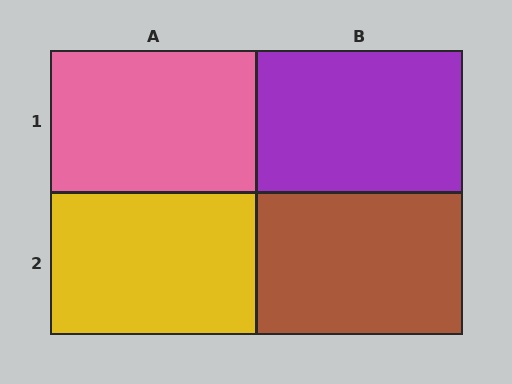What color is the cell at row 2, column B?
Brown.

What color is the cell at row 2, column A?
Yellow.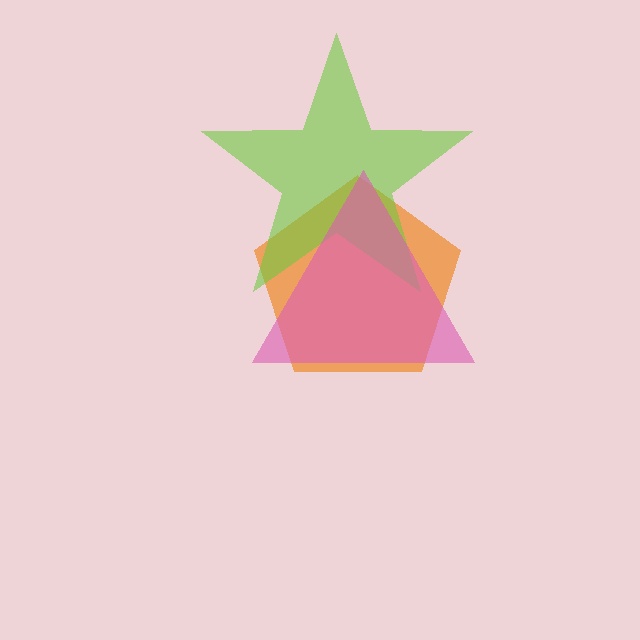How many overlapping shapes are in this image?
There are 3 overlapping shapes in the image.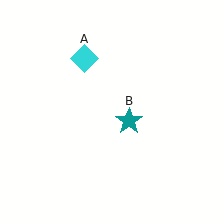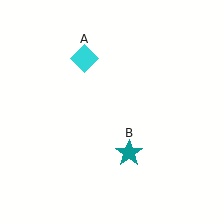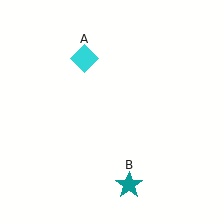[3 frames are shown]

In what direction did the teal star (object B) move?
The teal star (object B) moved down.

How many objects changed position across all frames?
1 object changed position: teal star (object B).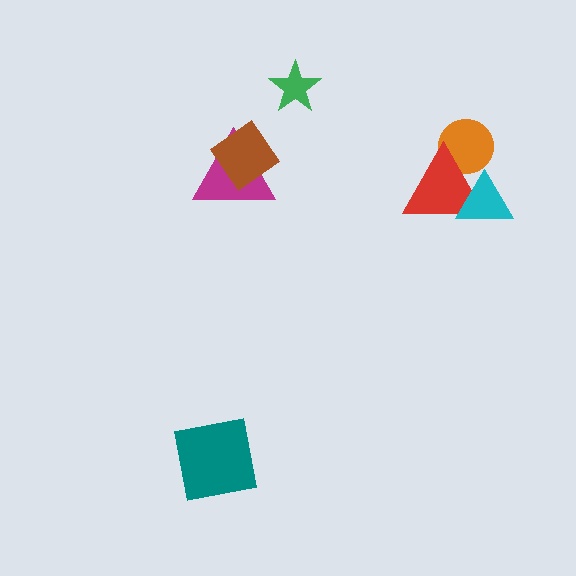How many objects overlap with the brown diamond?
1 object overlaps with the brown diamond.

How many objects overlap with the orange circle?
1 object overlaps with the orange circle.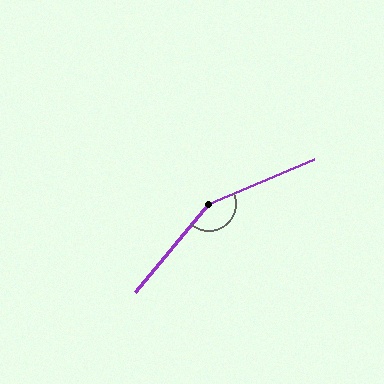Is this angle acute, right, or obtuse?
It is obtuse.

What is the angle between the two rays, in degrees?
Approximately 153 degrees.